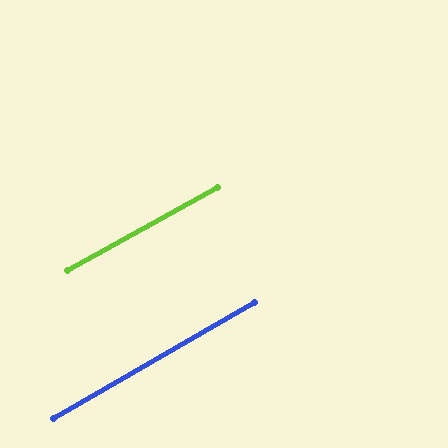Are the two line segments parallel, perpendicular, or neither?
Parallel — their directions differ by only 0.9°.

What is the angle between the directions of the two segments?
Approximately 1 degree.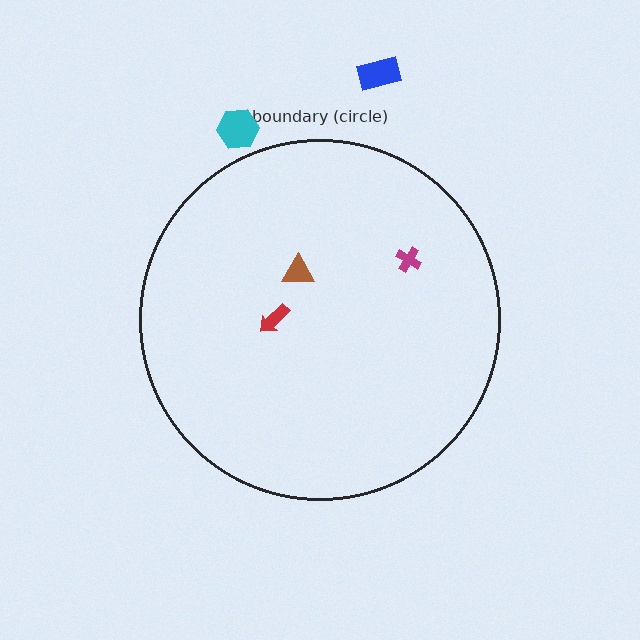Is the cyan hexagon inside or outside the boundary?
Outside.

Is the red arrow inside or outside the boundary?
Inside.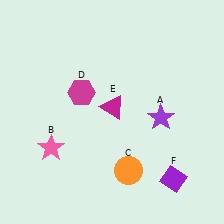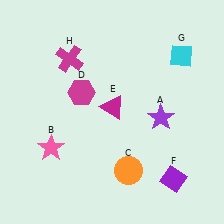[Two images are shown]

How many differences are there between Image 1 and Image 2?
There are 2 differences between the two images.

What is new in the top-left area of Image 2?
A magenta cross (H) was added in the top-left area of Image 2.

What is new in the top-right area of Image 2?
A cyan diamond (G) was added in the top-right area of Image 2.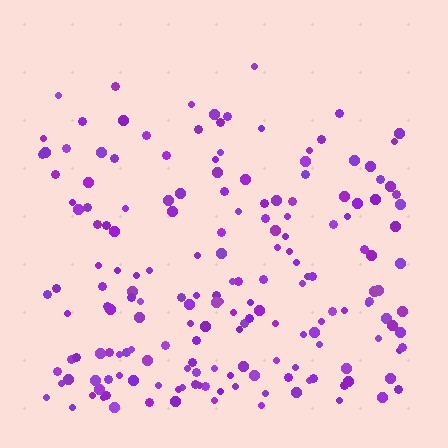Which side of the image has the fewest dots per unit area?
The top.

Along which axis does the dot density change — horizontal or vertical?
Vertical.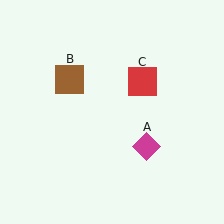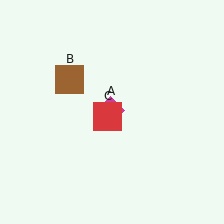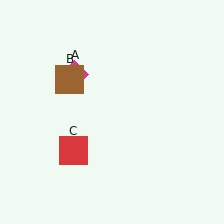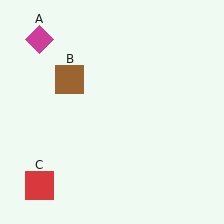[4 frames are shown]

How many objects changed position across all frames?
2 objects changed position: magenta diamond (object A), red square (object C).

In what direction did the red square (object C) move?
The red square (object C) moved down and to the left.